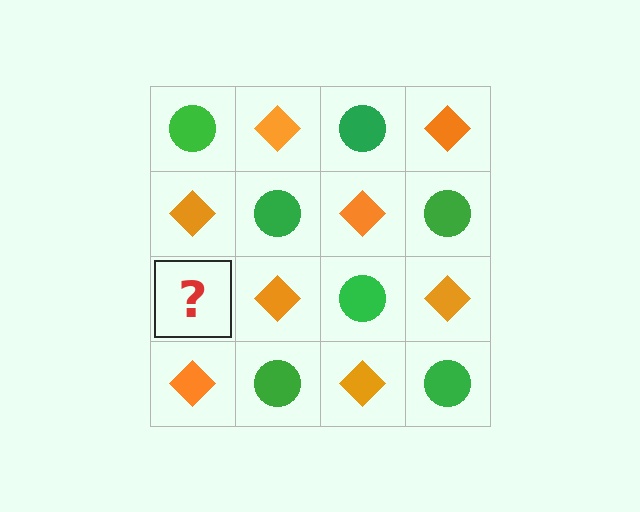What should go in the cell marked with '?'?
The missing cell should contain a green circle.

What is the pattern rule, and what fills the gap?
The rule is that it alternates green circle and orange diamond in a checkerboard pattern. The gap should be filled with a green circle.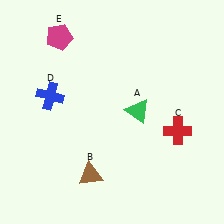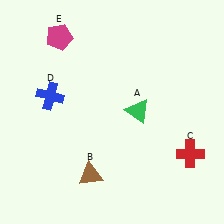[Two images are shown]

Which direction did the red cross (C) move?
The red cross (C) moved down.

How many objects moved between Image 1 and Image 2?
1 object moved between the two images.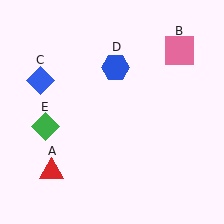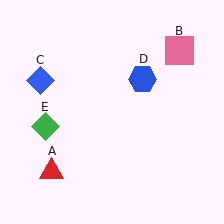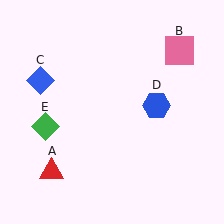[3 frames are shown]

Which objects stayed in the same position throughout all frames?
Red triangle (object A) and pink square (object B) and blue diamond (object C) and green diamond (object E) remained stationary.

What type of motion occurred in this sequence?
The blue hexagon (object D) rotated clockwise around the center of the scene.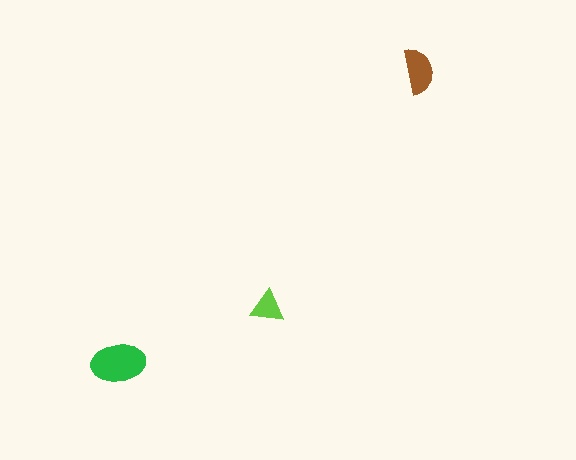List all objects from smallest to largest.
The lime triangle, the brown semicircle, the green ellipse.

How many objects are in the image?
There are 3 objects in the image.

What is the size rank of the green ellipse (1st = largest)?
1st.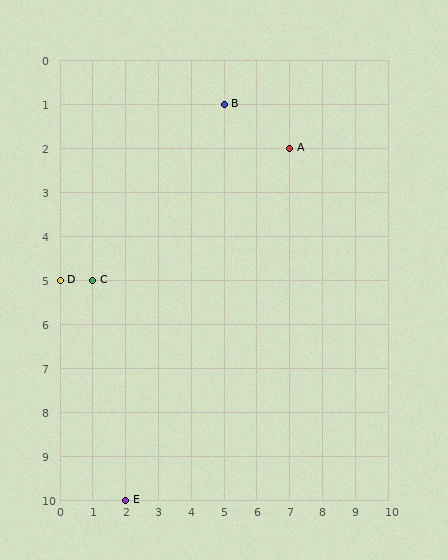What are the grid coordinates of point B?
Point B is at grid coordinates (5, 1).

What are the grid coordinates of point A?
Point A is at grid coordinates (7, 2).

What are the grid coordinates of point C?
Point C is at grid coordinates (1, 5).